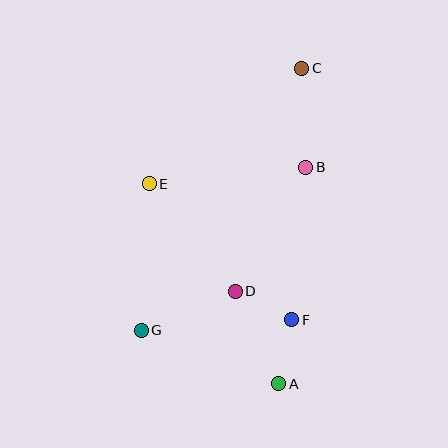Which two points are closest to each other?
Points D and F are closest to each other.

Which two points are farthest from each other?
Points A and C are farthest from each other.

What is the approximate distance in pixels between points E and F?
The distance between E and F is approximately 197 pixels.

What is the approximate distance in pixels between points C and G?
The distance between C and G is approximately 307 pixels.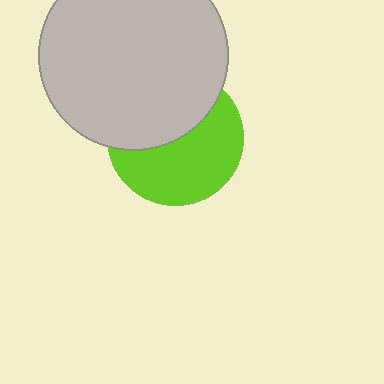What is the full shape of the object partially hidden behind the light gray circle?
The partially hidden object is a lime circle.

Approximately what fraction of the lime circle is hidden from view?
Roughly 45% of the lime circle is hidden behind the light gray circle.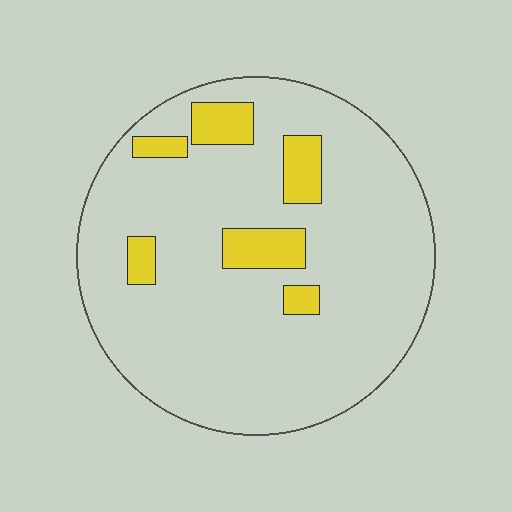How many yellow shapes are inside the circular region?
6.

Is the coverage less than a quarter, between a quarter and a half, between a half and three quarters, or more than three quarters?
Less than a quarter.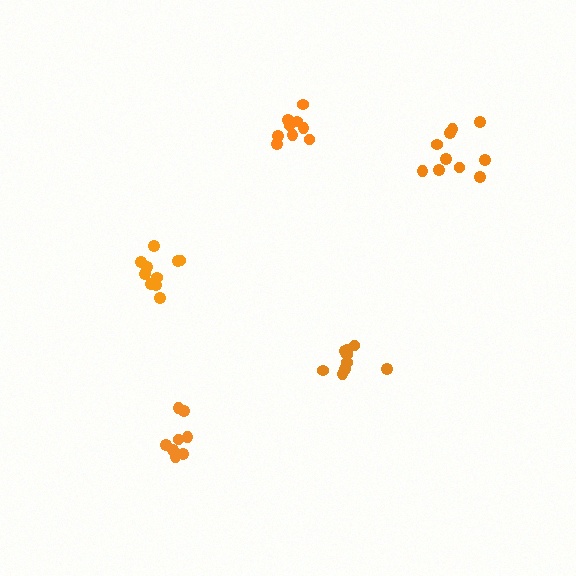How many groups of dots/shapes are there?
There are 5 groups.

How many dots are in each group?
Group 1: 9 dots, Group 2: 9 dots, Group 3: 10 dots, Group 4: 8 dots, Group 5: 10 dots (46 total).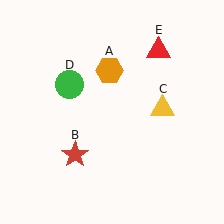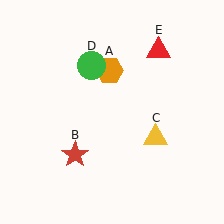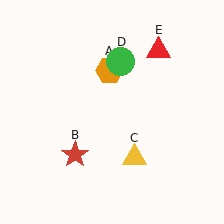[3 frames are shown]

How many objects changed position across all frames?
2 objects changed position: yellow triangle (object C), green circle (object D).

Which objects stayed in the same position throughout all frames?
Orange hexagon (object A) and red star (object B) and red triangle (object E) remained stationary.